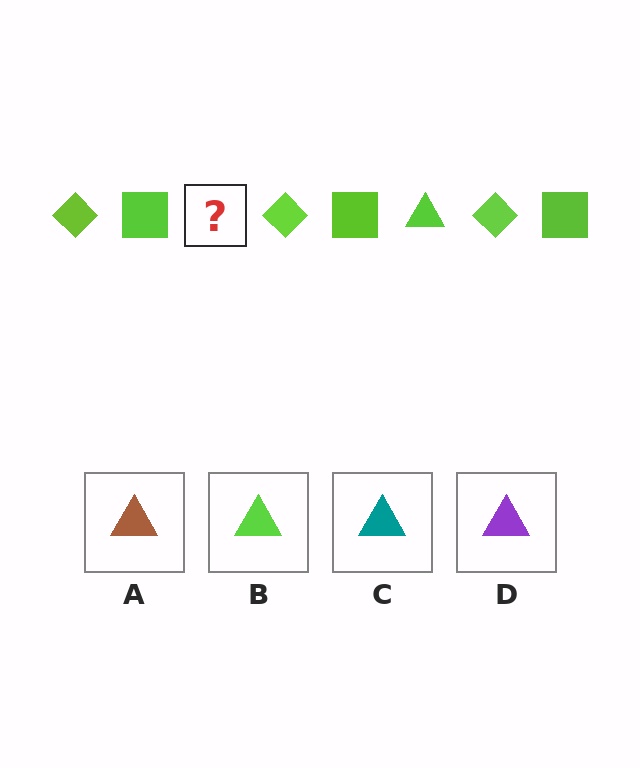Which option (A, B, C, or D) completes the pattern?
B.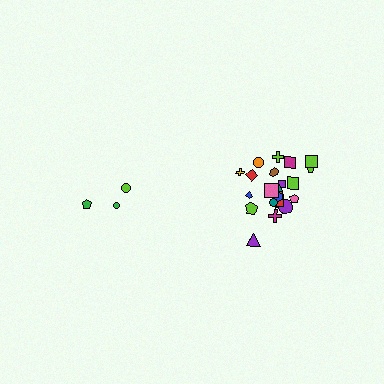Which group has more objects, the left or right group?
The right group.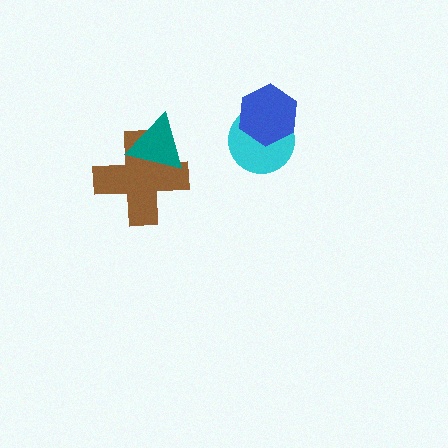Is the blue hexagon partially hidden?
No, no other shape covers it.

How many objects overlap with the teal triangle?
1 object overlaps with the teal triangle.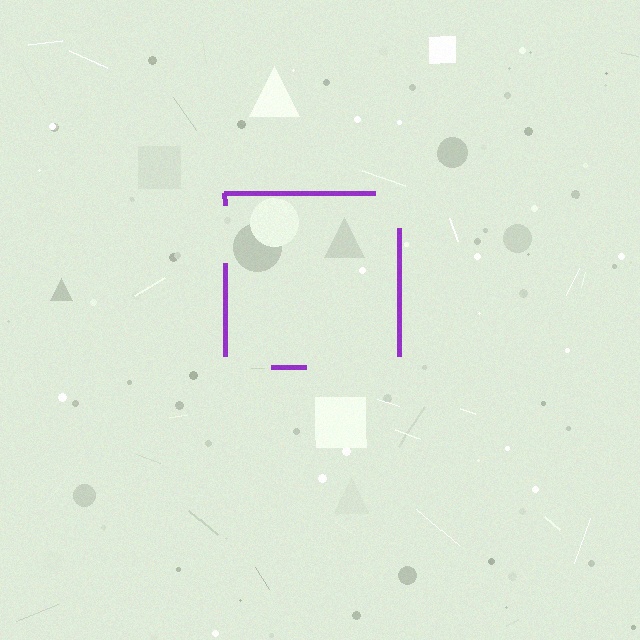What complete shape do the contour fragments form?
The contour fragments form a square.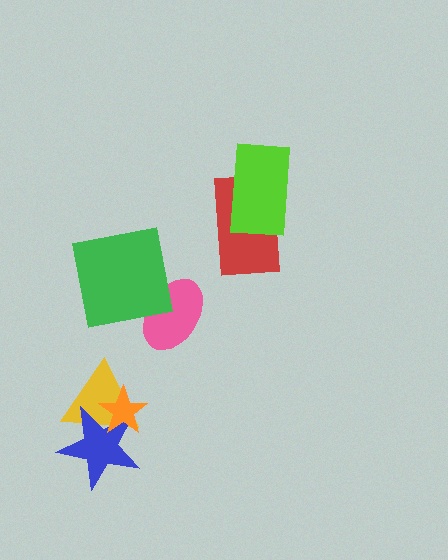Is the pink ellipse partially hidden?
Yes, it is partially covered by another shape.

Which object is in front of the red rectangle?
The lime rectangle is in front of the red rectangle.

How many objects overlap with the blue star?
2 objects overlap with the blue star.